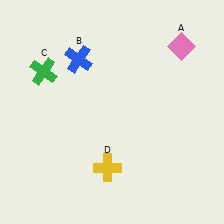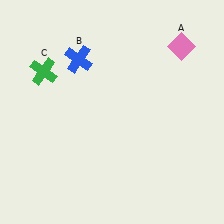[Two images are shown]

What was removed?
The yellow cross (D) was removed in Image 2.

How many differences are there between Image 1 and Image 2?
There is 1 difference between the two images.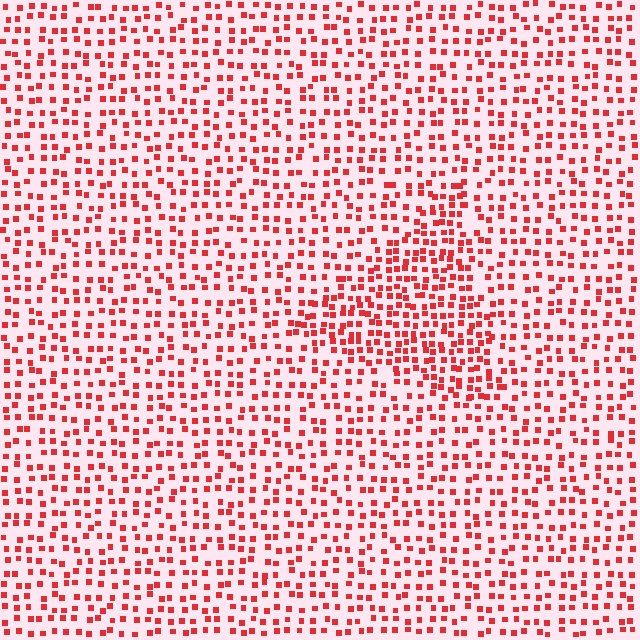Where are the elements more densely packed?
The elements are more densely packed inside the triangle boundary.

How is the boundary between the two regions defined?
The boundary is defined by a change in element density (approximately 1.7x ratio). All elements are the same color, size, and shape.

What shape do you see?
I see a triangle.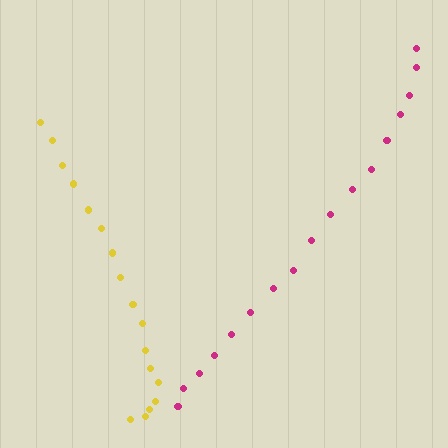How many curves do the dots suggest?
There are 2 distinct paths.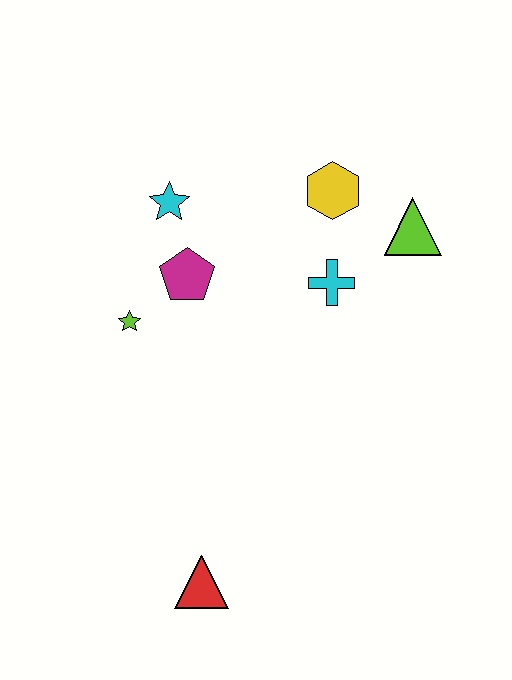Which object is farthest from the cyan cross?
The red triangle is farthest from the cyan cross.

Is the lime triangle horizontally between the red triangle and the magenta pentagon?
No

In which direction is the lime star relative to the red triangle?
The lime star is above the red triangle.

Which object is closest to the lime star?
The magenta pentagon is closest to the lime star.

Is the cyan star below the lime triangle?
No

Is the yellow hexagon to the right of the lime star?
Yes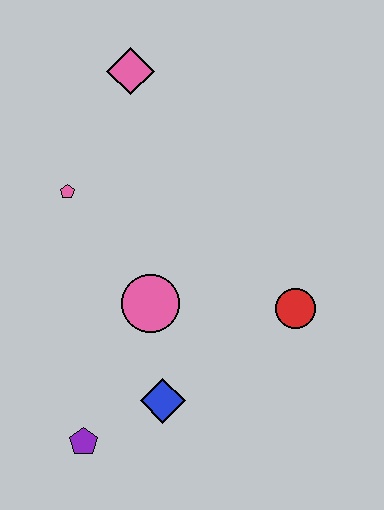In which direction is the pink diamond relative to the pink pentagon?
The pink diamond is above the pink pentagon.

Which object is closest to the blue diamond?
The purple pentagon is closest to the blue diamond.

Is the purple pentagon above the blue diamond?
No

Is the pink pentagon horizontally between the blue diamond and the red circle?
No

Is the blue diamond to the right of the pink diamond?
Yes